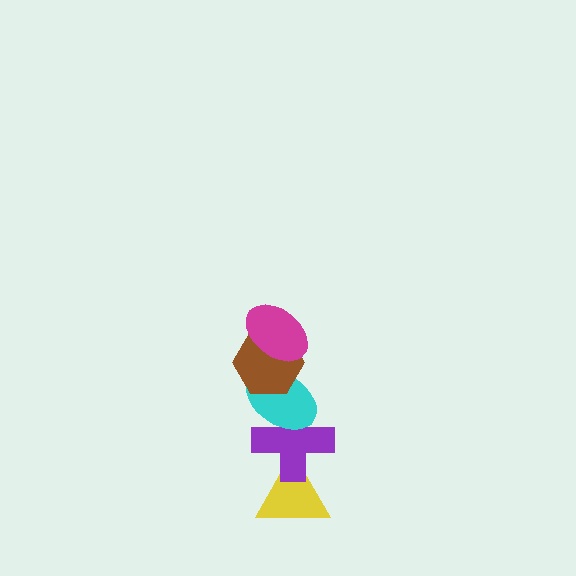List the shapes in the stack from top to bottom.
From top to bottom: the magenta ellipse, the brown hexagon, the cyan ellipse, the purple cross, the yellow triangle.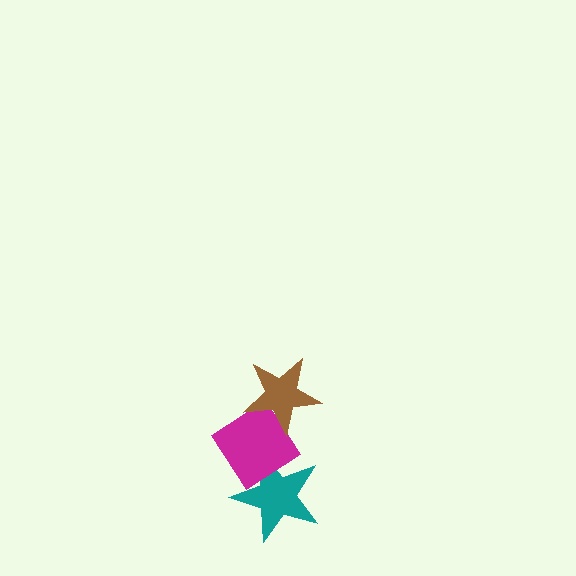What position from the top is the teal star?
The teal star is 3rd from the top.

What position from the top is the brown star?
The brown star is 1st from the top.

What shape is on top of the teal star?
The magenta diamond is on top of the teal star.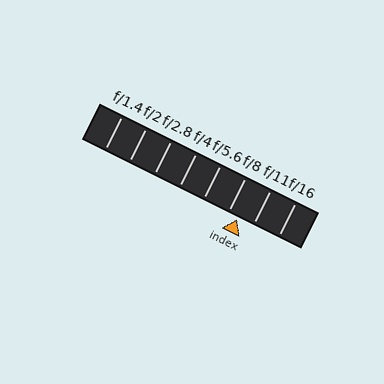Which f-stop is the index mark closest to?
The index mark is closest to f/8.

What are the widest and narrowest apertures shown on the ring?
The widest aperture shown is f/1.4 and the narrowest is f/16.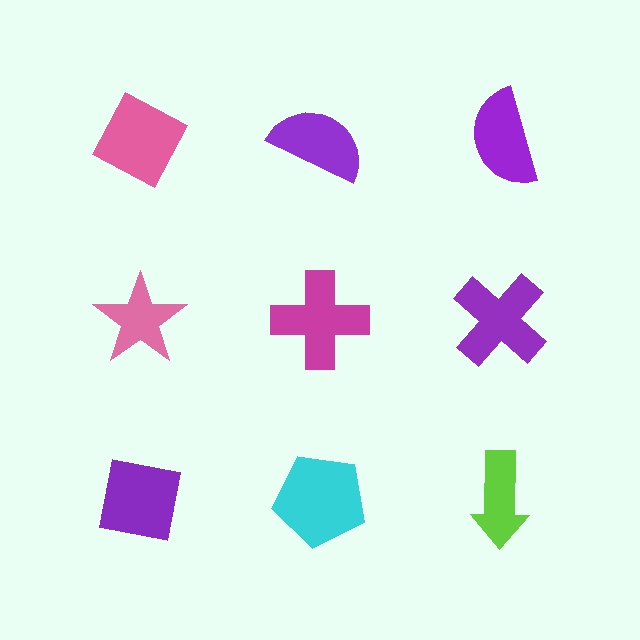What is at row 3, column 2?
A cyan pentagon.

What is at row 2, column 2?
A magenta cross.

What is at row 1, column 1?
A pink diamond.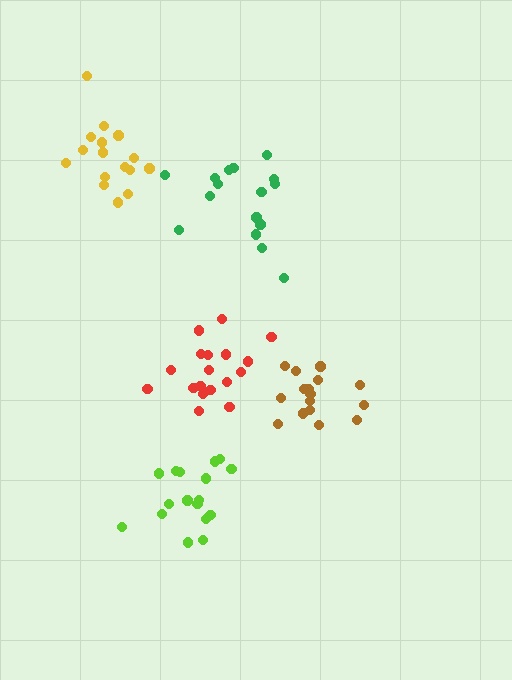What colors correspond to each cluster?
The clusters are colored: green, yellow, red, brown, lime.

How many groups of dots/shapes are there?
There are 5 groups.